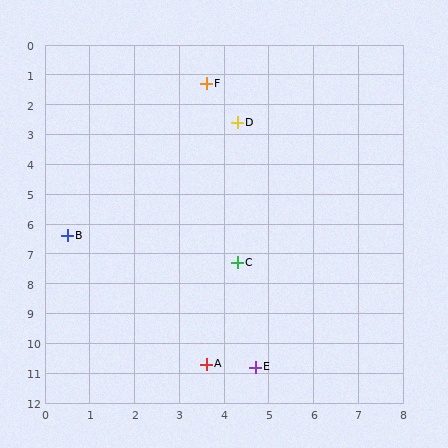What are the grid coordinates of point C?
Point C is at approximately (4.3, 7.3).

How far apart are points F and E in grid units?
Points F and E are about 9.6 grid units apart.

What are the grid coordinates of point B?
Point B is at approximately (0.5, 6.4).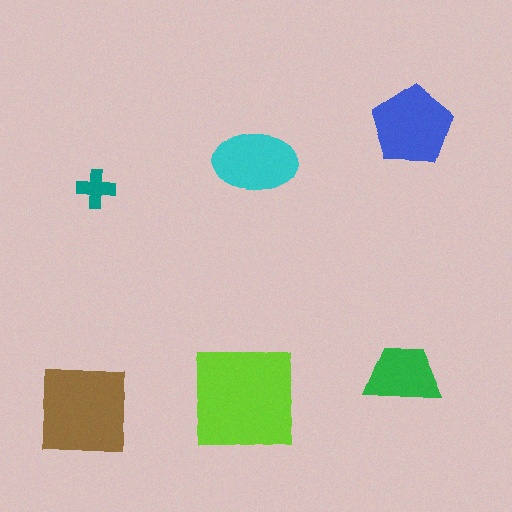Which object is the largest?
The lime square.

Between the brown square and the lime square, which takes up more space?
The lime square.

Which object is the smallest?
The teal cross.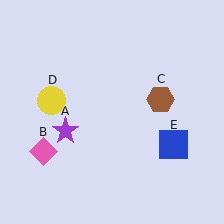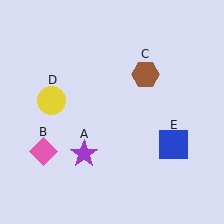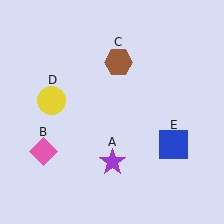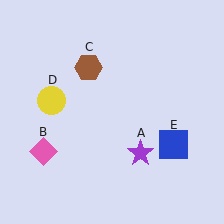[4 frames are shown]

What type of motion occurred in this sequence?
The purple star (object A), brown hexagon (object C) rotated counterclockwise around the center of the scene.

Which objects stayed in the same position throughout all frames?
Pink diamond (object B) and yellow circle (object D) and blue square (object E) remained stationary.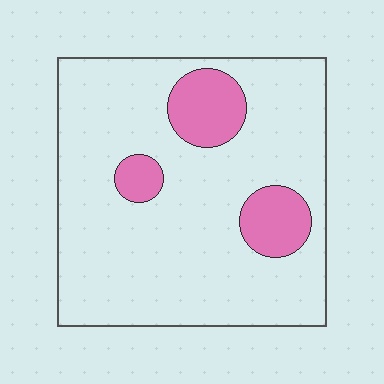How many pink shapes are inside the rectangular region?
3.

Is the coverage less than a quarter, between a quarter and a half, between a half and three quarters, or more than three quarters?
Less than a quarter.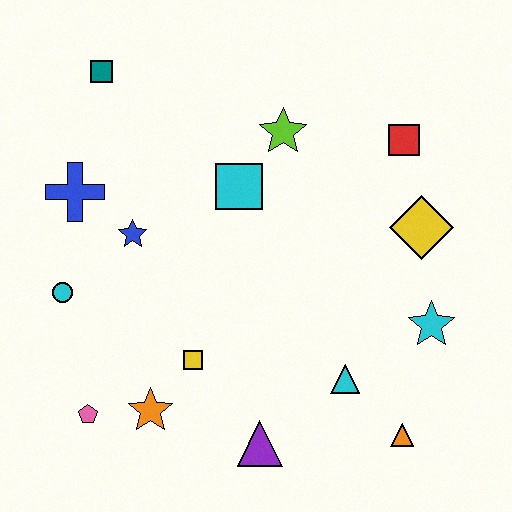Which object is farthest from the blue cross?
The orange triangle is farthest from the blue cross.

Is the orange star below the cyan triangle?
Yes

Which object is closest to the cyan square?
The lime star is closest to the cyan square.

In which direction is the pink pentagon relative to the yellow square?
The pink pentagon is to the left of the yellow square.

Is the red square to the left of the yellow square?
No